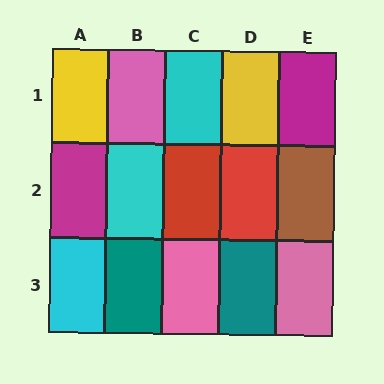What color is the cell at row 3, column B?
Teal.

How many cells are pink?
3 cells are pink.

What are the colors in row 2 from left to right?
Magenta, cyan, red, red, brown.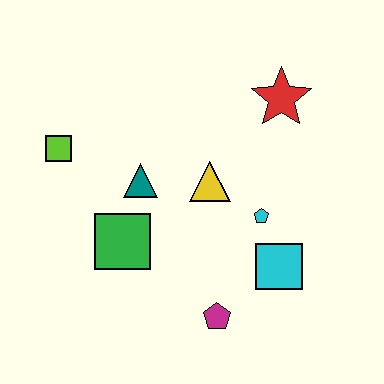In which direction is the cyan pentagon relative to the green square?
The cyan pentagon is to the right of the green square.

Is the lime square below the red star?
Yes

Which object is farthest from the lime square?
The cyan square is farthest from the lime square.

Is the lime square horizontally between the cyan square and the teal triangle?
No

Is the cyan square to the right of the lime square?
Yes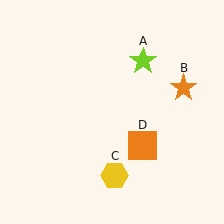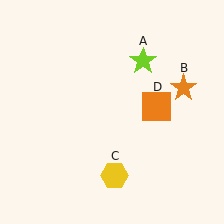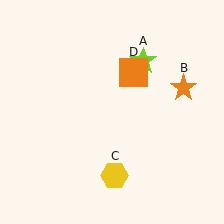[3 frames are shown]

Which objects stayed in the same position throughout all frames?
Lime star (object A) and orange star (object B) and yellow hexagon (object C) remained stationary.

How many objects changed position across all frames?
1 object changed position: orange square (object D).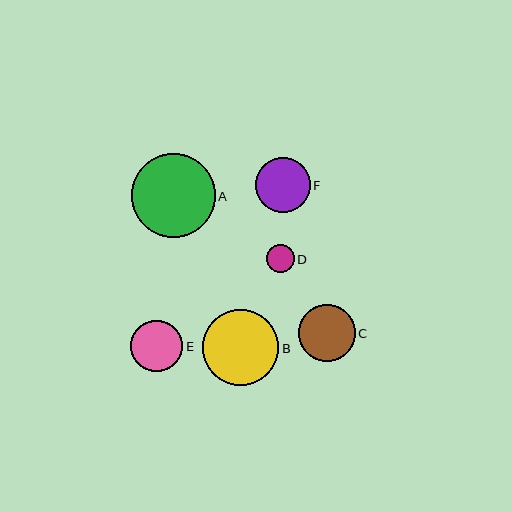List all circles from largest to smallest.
From largest to smallest: A, B, C, F, E, D.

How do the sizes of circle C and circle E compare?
Circle C and circle E are approximately the same size.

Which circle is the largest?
Circle A is the largest with a size of approximately 84 pixels.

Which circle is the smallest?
Circle D is the smallest with a size of approximately 28 pixels.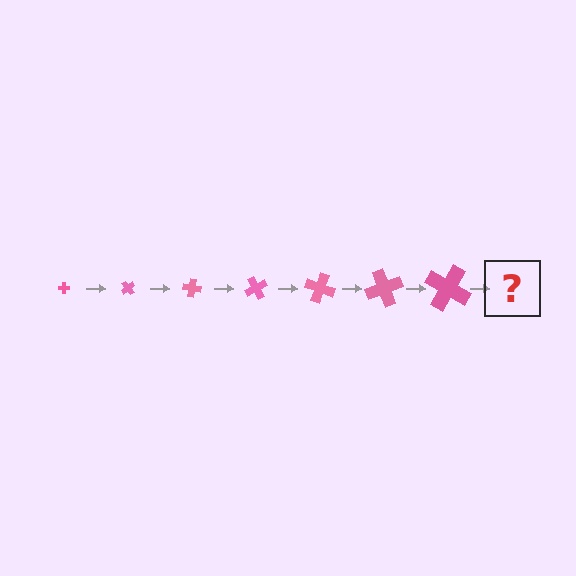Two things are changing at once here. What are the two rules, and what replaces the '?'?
The two rules are that the cross grows larger each step and it rotates 50 degrees each step. The '?' should be a cross, larger than the previous one and rotated 350 degrees from the start.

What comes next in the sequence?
The next element should be a cross, larger than the previous one and rotated 350 degrees from the start.